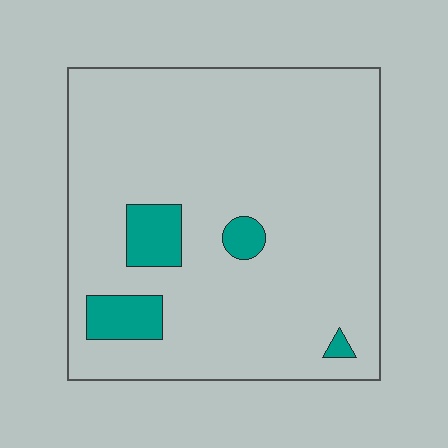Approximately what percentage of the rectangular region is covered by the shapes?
Approximately 10%.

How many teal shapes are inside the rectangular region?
4.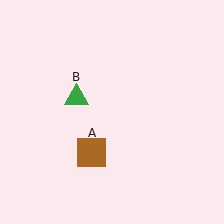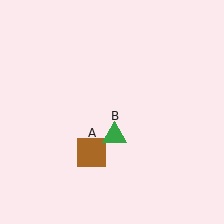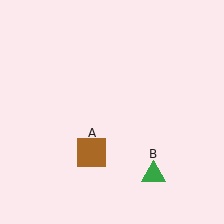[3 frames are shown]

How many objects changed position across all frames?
1 object changed position: green triangle (object B).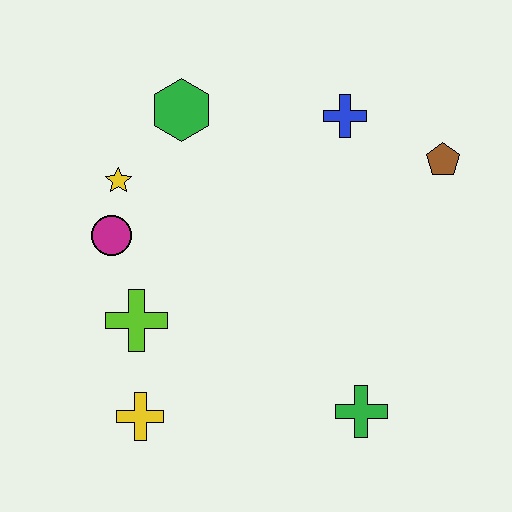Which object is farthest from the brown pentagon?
The yellow cross is farthest from the brown pentagon.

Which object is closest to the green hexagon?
The yellow star is closest to the green hexagon.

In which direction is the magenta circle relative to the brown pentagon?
The magenta circle is to the left of the brown pentagon.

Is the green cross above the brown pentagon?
No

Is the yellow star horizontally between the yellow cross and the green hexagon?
No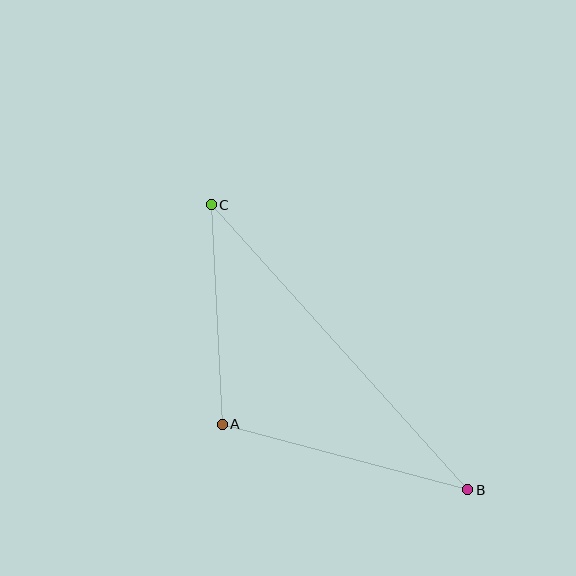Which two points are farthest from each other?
Points B and C are farthest from each other.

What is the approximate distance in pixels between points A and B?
The distance between A and B is approximately 254 pixels.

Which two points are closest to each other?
Points A and C are closest to each other.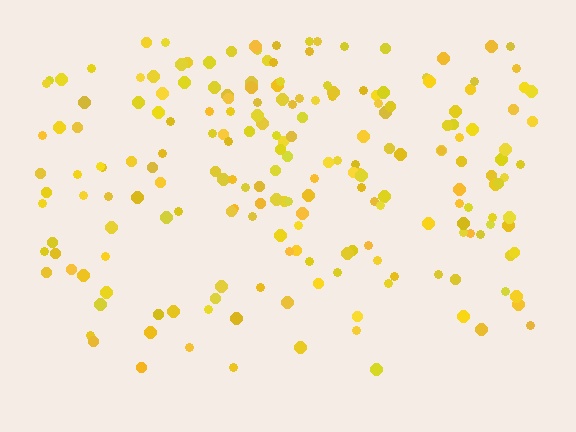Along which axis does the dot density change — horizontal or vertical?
Vertical.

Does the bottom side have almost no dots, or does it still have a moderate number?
Still a moderate number, just noticeably fewer than the top.